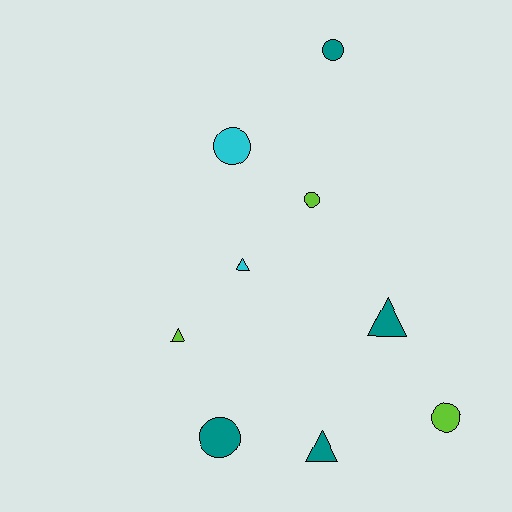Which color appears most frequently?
Teal, with 4 objects.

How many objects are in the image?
There are 9 objects.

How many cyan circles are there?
There is 1 cyan circle.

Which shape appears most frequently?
Circle, with 5 objects.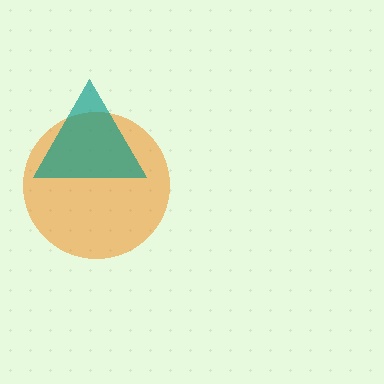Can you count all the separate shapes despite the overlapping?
Yes, there are 2 separate shapes.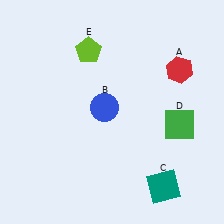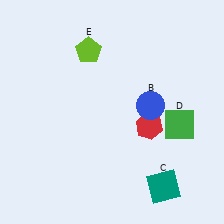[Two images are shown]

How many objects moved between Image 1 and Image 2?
2 objects moved between the two images.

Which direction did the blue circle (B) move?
The blue circle (B) moved right.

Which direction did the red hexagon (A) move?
The red hexagon (A) moved down.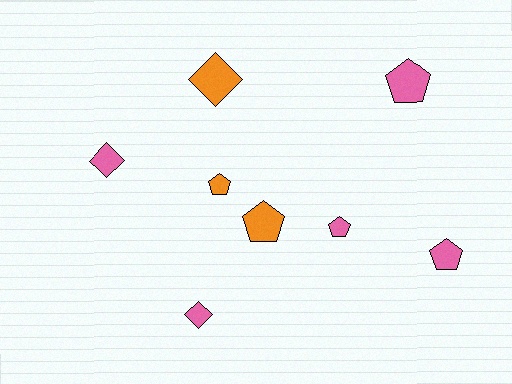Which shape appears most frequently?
Pentagon, with 5 objects.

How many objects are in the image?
There are 8 objects.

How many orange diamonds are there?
There is 1 orange diamond.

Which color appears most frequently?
Pink, with 5 objects.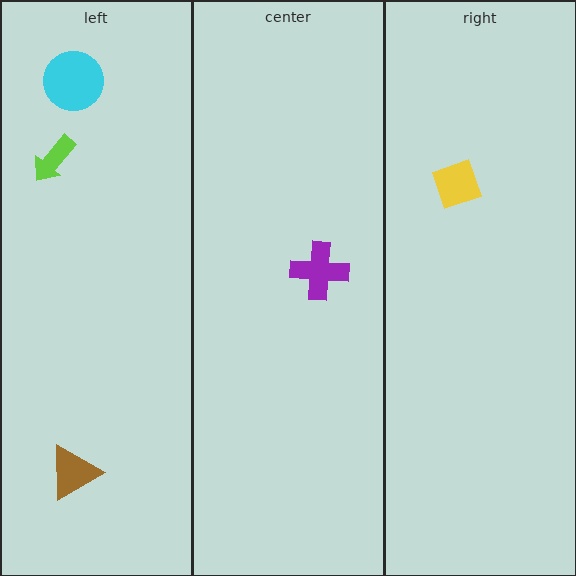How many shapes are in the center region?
1.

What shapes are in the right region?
The yellow diamond.